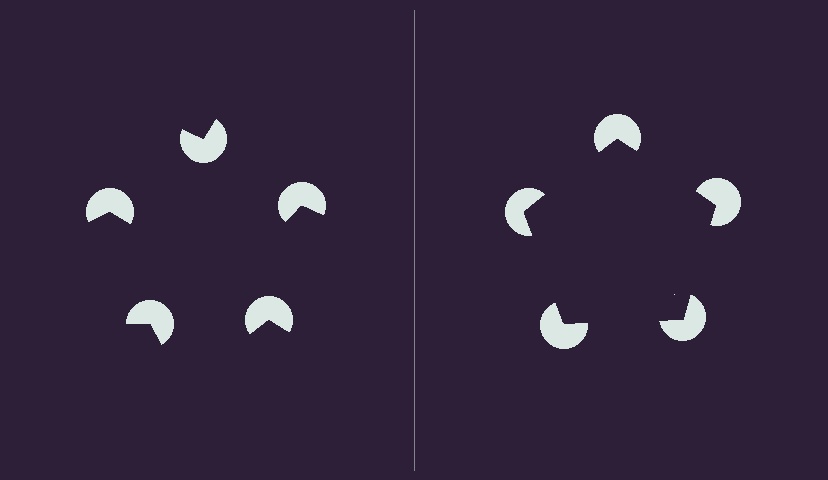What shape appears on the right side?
An illusory pentagon.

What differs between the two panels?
The pac-man discs are positioned identically on both sides; only the wedge orientations differ. On the right they align to a pentagon; on the left they are misaligned.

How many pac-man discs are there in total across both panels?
10 — 5 on each side.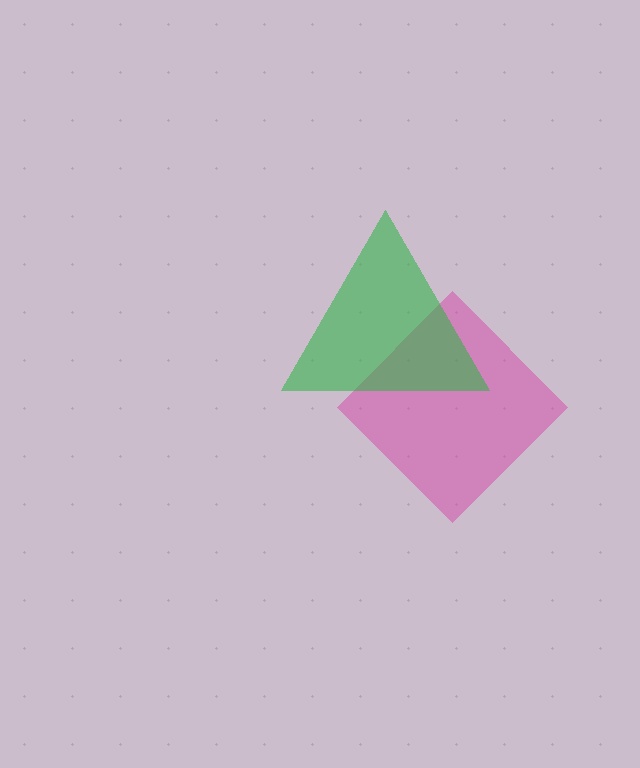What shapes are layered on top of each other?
The layered shapes are: a magenta diamond, a green triangle.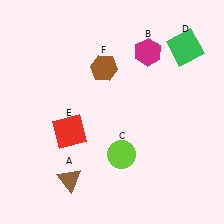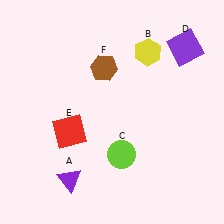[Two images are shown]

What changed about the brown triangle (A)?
In Image 1, A is brown. In Image 2, it changed to purple.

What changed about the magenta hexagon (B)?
In Image 1, B is magenta. In Image 2, it changed to yellow.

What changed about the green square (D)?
In Image 1, D is green. In Image 2, it changed to purple.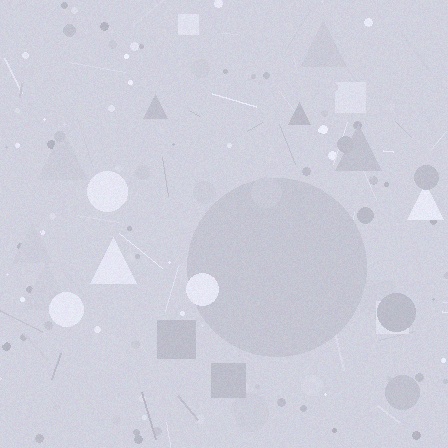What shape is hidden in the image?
A circle is hidden in the image.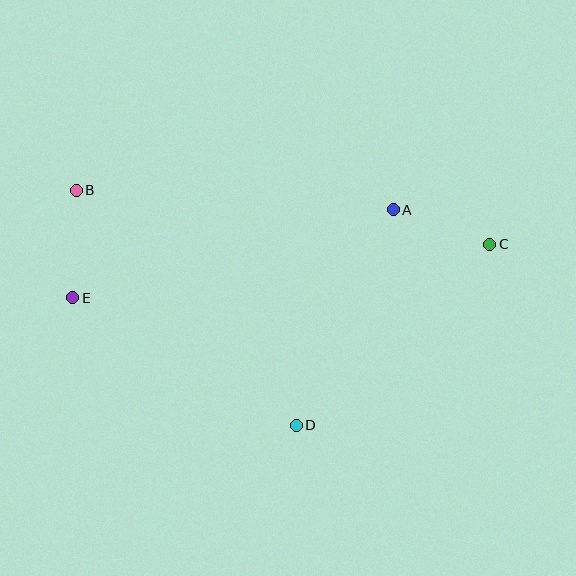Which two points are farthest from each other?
Points C and E are farthest from each other.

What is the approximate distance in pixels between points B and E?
The distance between B and E is approximately 107 pixels.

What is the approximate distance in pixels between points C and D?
The distance between C and D is approximately 265 pixels.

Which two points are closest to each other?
Points A and C are closest to each other.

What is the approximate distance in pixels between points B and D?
The distance between B and D is approximately 322 pixels.